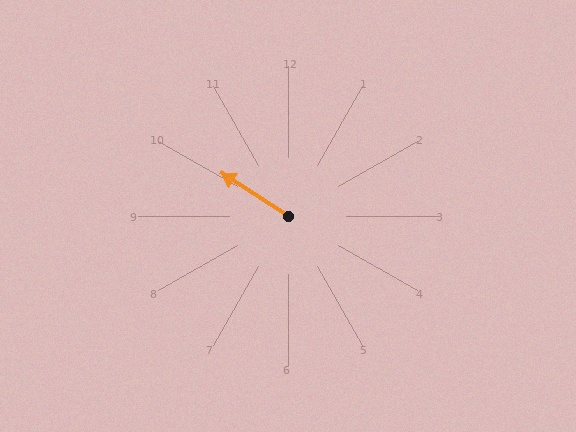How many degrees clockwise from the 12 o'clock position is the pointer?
Approximately 303 degrees.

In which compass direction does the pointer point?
Northwest.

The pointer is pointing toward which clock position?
Roughly 10 o'clock.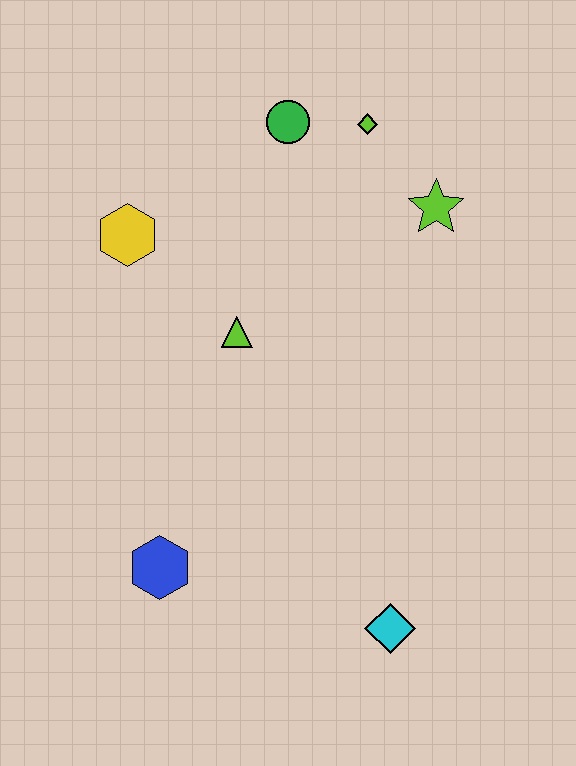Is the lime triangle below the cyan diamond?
No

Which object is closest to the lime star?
The lime diamond is closest to the lime star.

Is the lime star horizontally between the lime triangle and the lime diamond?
No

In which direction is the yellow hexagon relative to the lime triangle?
The yellow hexagon is to the left of the lime triangle.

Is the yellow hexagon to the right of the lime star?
No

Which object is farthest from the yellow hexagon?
The cyan diamond is farthest from the yellow hexagon.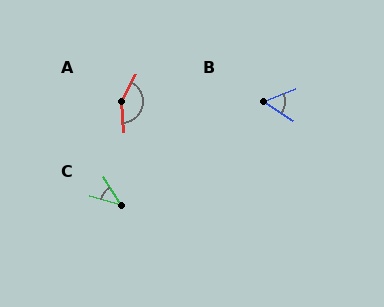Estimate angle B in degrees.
Approximately 55 degrees.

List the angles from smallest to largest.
C (42°), B (55°), A (147°).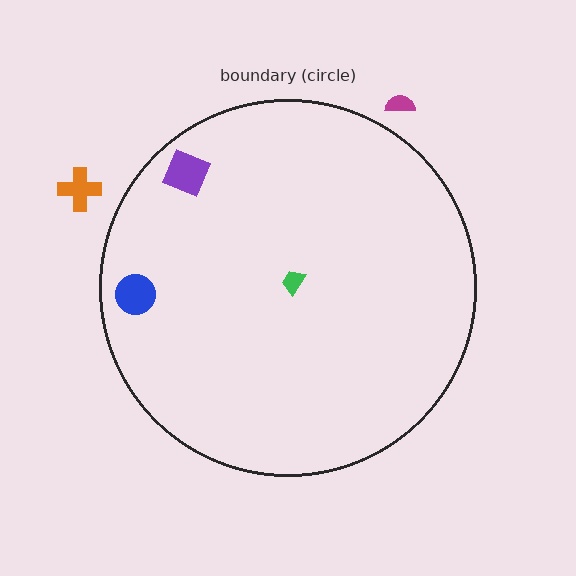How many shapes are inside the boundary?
3 inside, 2 outside.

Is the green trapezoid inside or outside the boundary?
Inside.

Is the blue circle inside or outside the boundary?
Inside.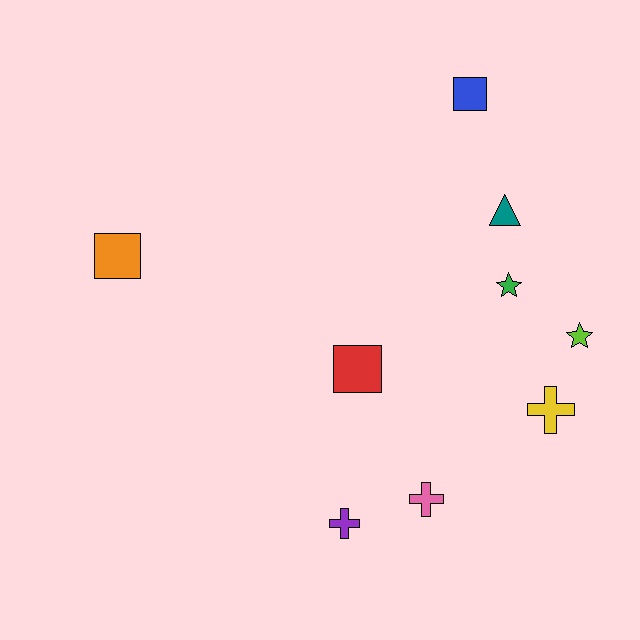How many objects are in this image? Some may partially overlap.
There are 9 objects.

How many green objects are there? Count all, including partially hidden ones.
There is 1 green object.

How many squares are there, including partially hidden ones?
There are 3 squares.